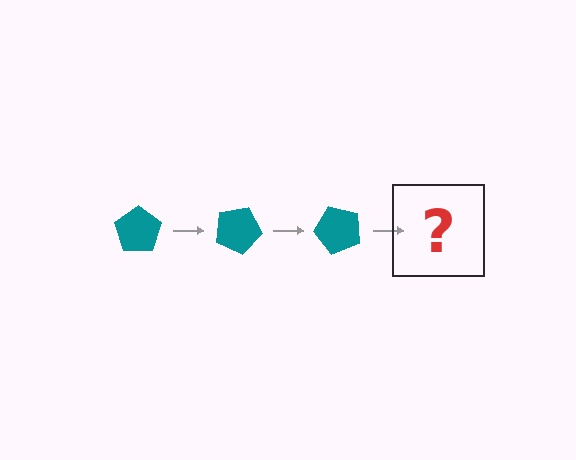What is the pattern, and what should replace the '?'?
The pattern is that the pentagon rotates 25 degrees each step. The '?' should be a teal pentagon rotated 75 degrees.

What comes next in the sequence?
The next element should be a teal pentagon rotated 75 degrees.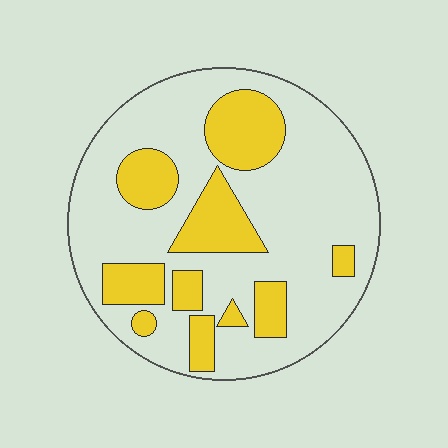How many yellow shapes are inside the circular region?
10.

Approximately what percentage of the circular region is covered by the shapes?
Approximately 30%.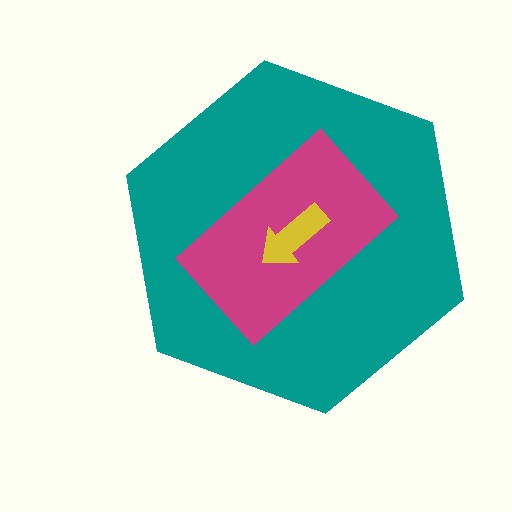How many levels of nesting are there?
3.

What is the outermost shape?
The teal hexagon.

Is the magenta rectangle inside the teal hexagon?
Yes.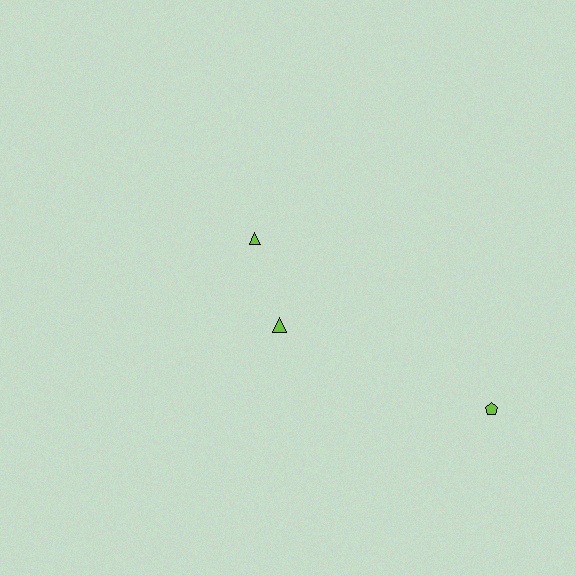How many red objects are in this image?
There are no red objects.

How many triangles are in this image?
There are 2 triangles.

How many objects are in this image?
There are 3 objects.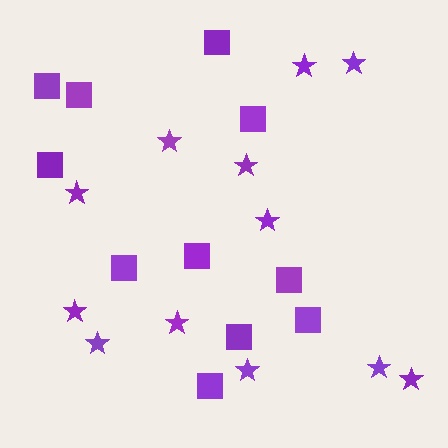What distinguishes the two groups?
There are 2 groups: one group of squares (11) and one group of stars (12).